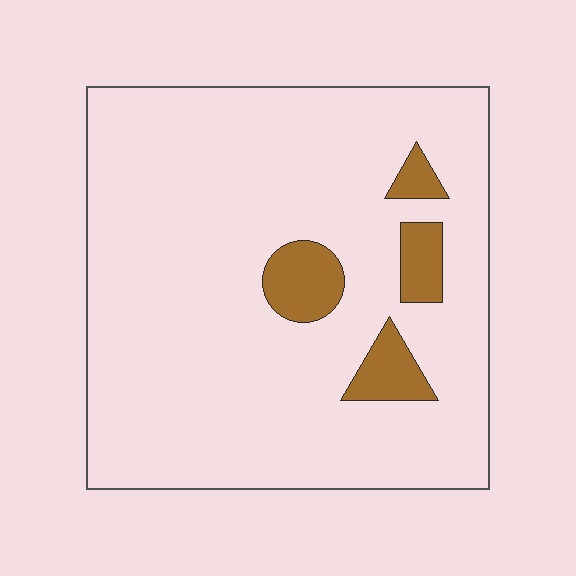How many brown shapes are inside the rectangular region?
4.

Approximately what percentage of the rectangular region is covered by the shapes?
Approximately 10%.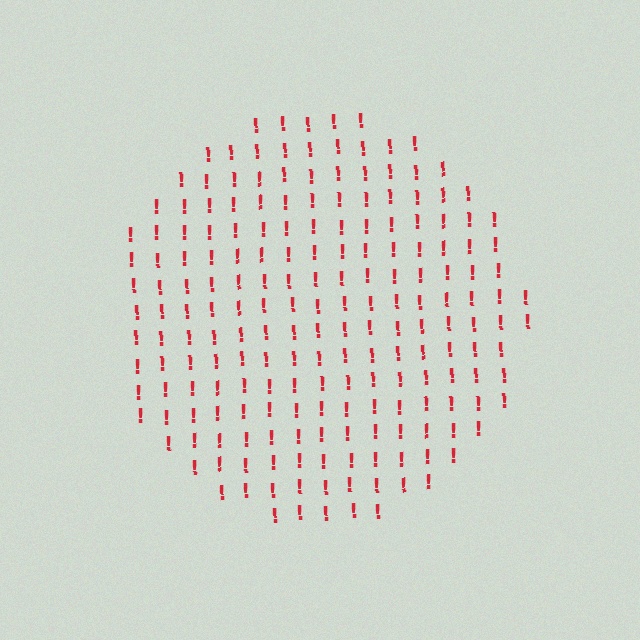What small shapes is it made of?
It is made of small exclamation marks.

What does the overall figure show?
The overall figure shows a circle.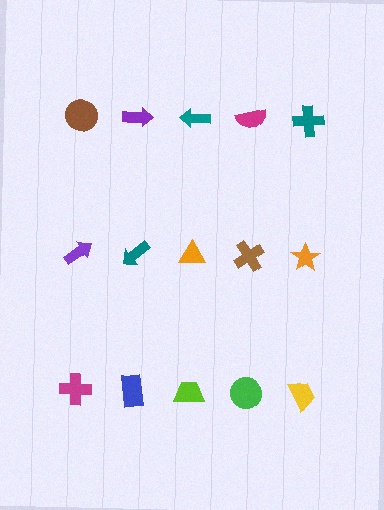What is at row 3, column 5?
A yellow trapezoid.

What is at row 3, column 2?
A blue rectangle.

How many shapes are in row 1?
5 shapes.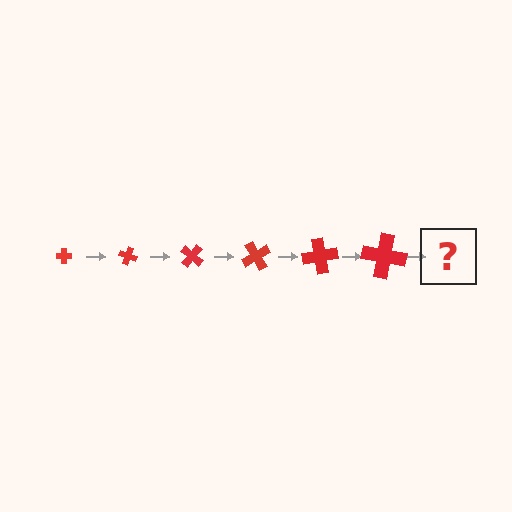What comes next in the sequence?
The next element should be a cross, larger than the previous one and rotated 120 degrees from the start.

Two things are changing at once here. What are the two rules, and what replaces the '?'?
The two rules are that the cross grows larger each step and it rotates 20 degrees each step. The '?' should be a cross, larger than the previous one and rotated 120 degrees from the start.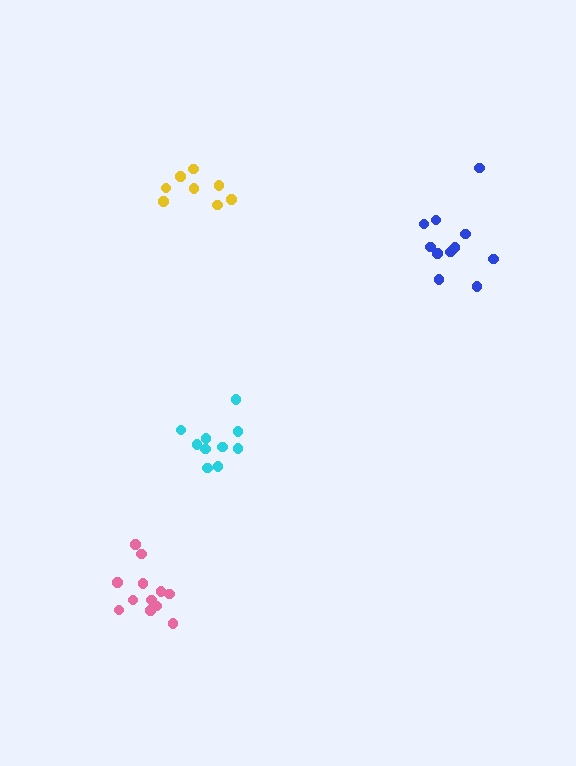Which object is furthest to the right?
The blue cluster is rightmost.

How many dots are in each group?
Group 1: 8 dots, Group 2: 10 dots, Group 3: 12 dots, Group 4: 12 dots (42 total).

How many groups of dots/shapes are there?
There are 4 groups.